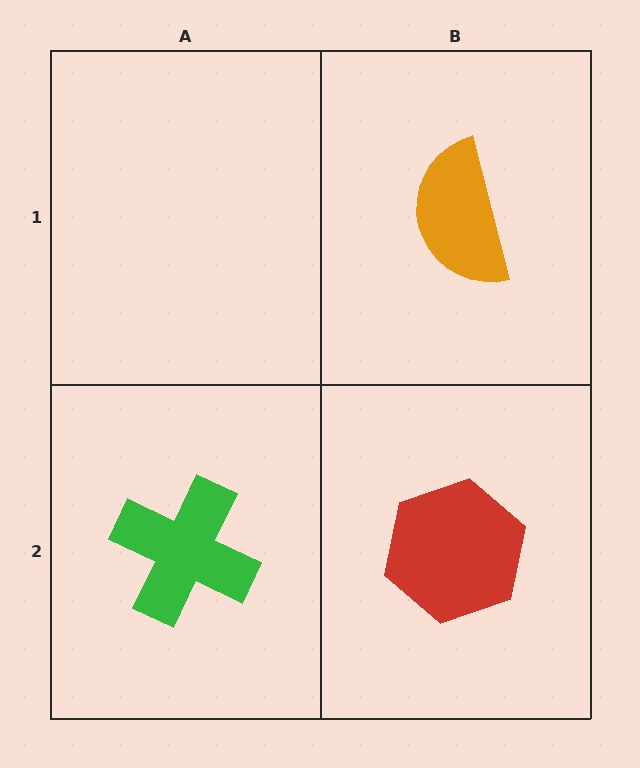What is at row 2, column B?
A red hexagon.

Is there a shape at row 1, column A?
No, that cell is empty.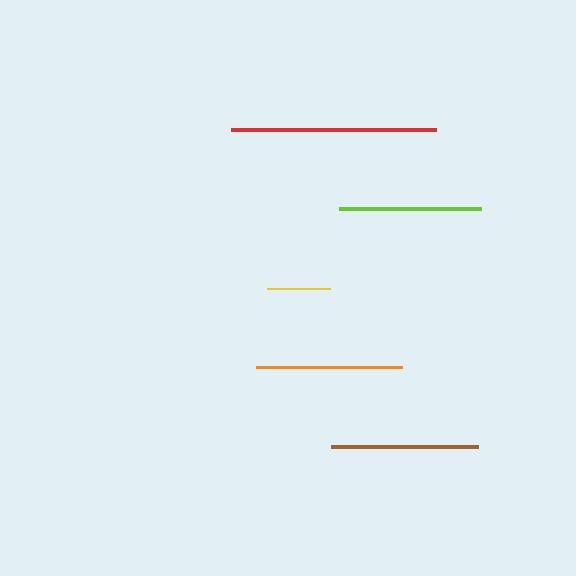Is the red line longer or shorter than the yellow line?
The red line is longer than the yellow line.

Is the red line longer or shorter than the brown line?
The red line is longer than the brown line.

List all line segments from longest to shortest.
From longest to shortest: red, brown, orange, lime, yellow.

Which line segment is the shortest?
The yellow line is the shortest at approximately 63 pixels.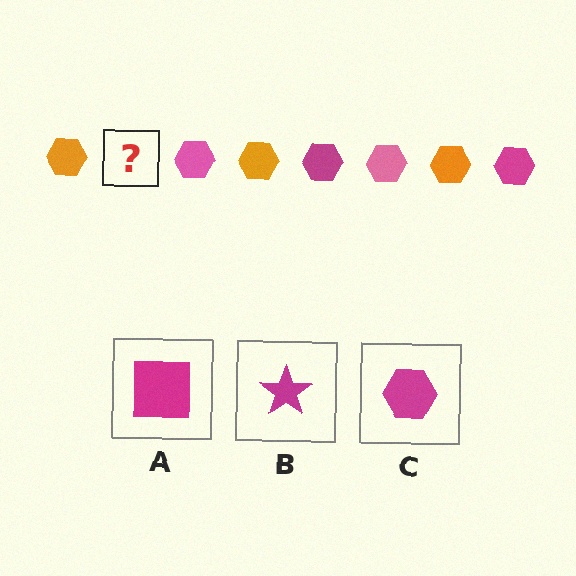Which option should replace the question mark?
Option C.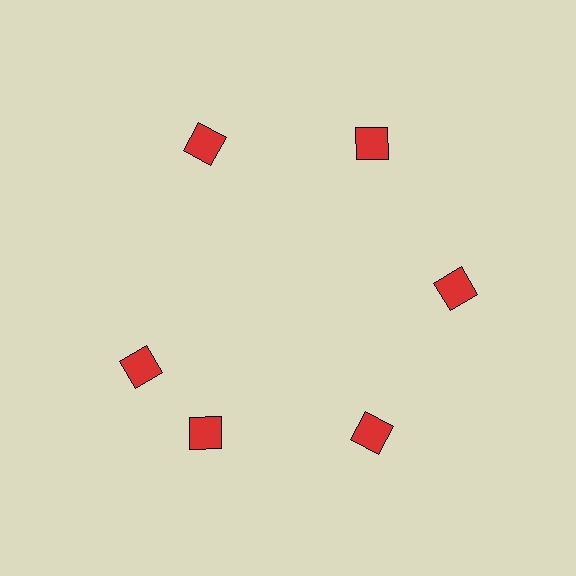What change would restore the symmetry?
The symmetry would be restored by rotating it back into even spacing with its neighbors so that all 6 diamonds sit at equal angles and equal distance from the center.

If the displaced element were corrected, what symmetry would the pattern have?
It would have 6-fold rotational symmetry — the pattern would map onto itself every 60 degrees.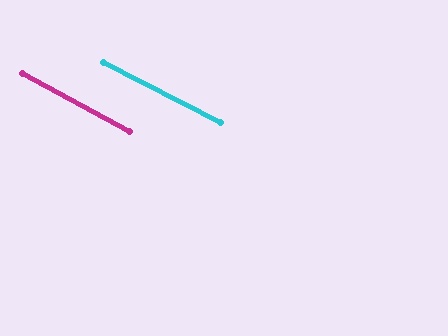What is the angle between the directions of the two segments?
Approximately 1 degree.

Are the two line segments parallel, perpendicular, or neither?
Parallel — their directions differ by only 1.1°.